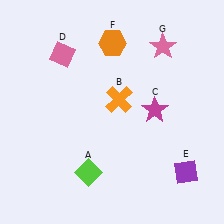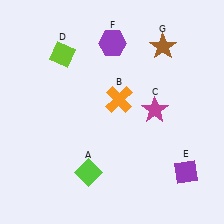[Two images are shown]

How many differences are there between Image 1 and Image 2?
There are 3 differences between the two images.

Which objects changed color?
D changed from pink to lime. F changed from orange to purple. G changed from pink to brown.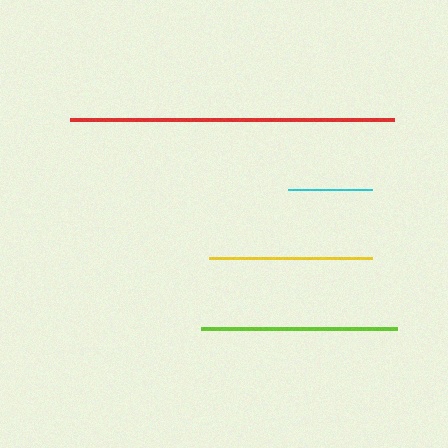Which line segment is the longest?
The red line is the longest at approximately 324 pixels.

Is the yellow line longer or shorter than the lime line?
The lime line is longer than the yellow line.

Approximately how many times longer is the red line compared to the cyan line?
The red line is approximately 3.9 times the length of the cyan line.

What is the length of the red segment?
The red segment is approximately 324 pixels long.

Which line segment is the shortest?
The cyan line is the shortest at approximately 84 pixels.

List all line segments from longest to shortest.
From longest to shortest: red, lime, yellow, cyan.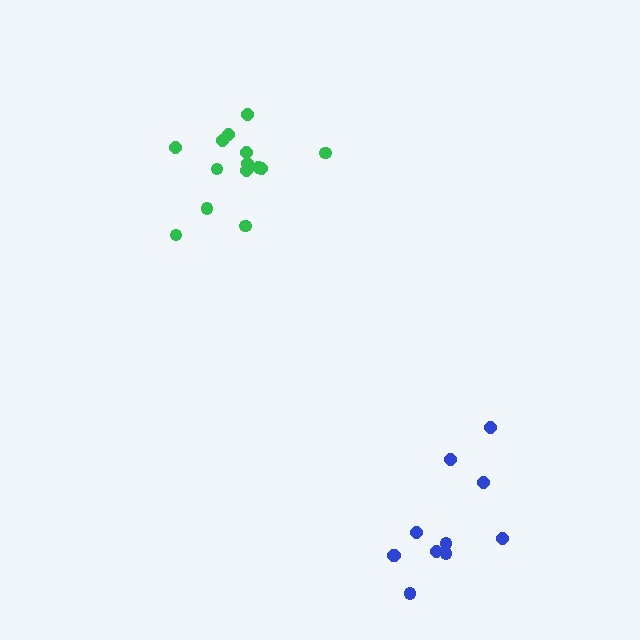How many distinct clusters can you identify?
There are 2 distinct clusters.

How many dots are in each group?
Group 1: 11 dots, Group 2: 14 dots (25 total).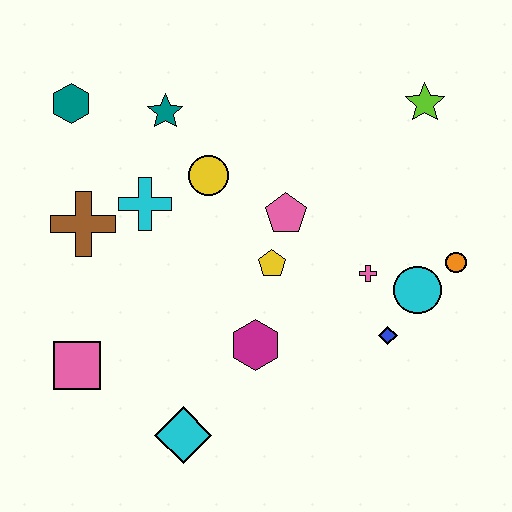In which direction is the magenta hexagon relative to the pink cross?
The magenta hexagon is to the left of the pink cross.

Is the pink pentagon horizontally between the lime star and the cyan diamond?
Yes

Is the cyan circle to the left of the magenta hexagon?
No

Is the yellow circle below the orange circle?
No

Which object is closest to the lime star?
The orange circle is closest to the lime star.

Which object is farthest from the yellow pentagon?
The teal hexagon is farthest from the yellow pentagon.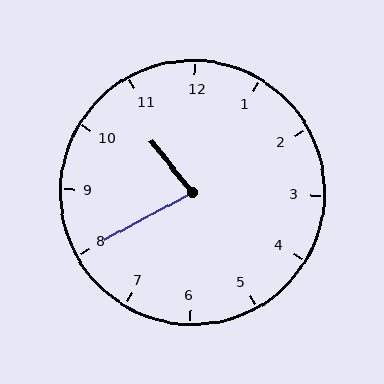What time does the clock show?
10:40.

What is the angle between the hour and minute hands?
Approximately 80 degrees.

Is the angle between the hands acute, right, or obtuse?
It is acute.